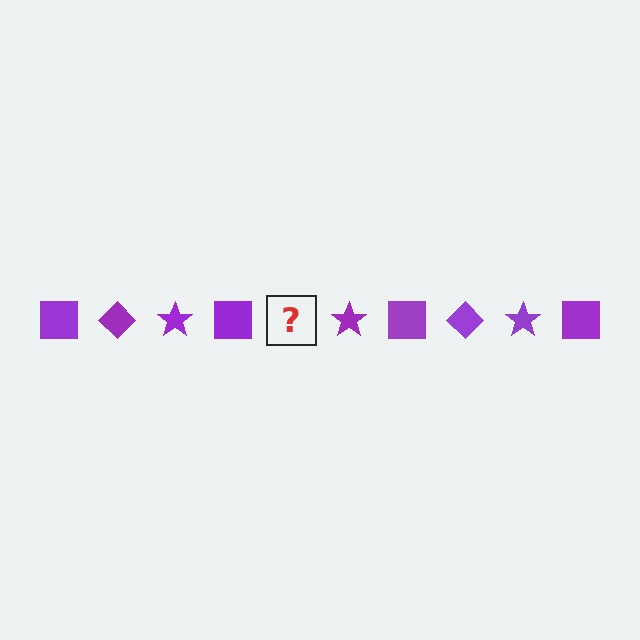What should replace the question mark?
The question mark should be replaced with a purple diamond.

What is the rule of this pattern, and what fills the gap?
The rule is that the pattern cycles through square, diamond, star shapes in purple. The gap should be filled with a purple diamond.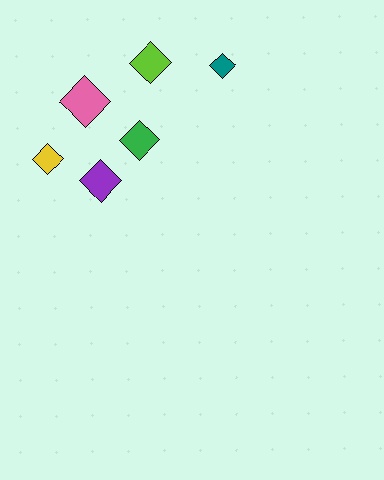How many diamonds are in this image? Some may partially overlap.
There are 6 diamonds.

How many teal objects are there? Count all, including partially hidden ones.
There is 1 teal object.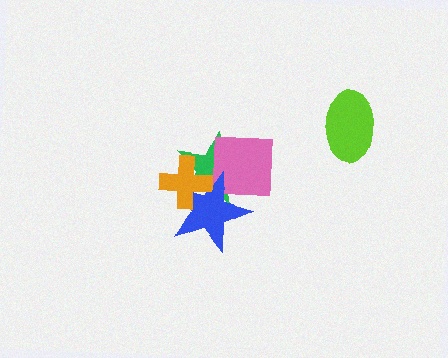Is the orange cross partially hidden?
No, no other shape covers it.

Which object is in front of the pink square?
The blue star is in front of the pink square.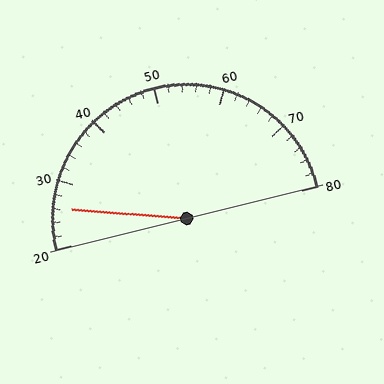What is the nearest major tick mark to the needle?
The nearest major tick mark is 30.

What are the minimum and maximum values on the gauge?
The gauge ranges from 20 to 80.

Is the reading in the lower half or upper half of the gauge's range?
The reading is in the lower half of the range (20 to 80).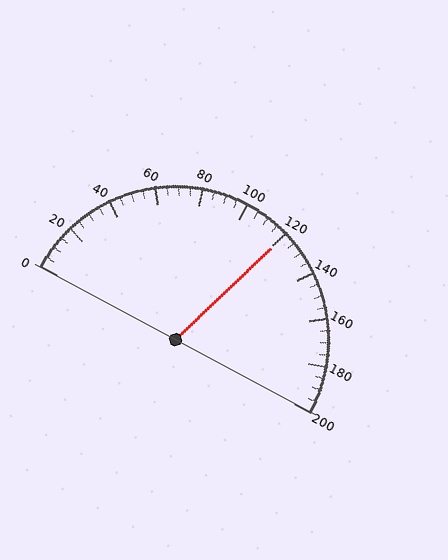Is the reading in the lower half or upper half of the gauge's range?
The reading is in the upper half of the range (0 to 200).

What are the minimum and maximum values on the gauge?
The gauge ranges from 0 to 200.